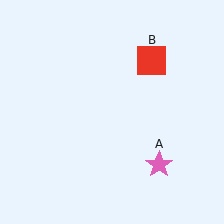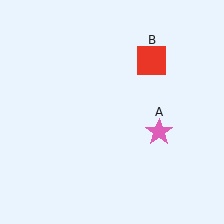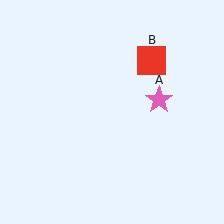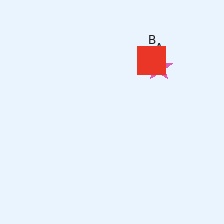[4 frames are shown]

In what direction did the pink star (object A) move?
The pink star (object A) moved up.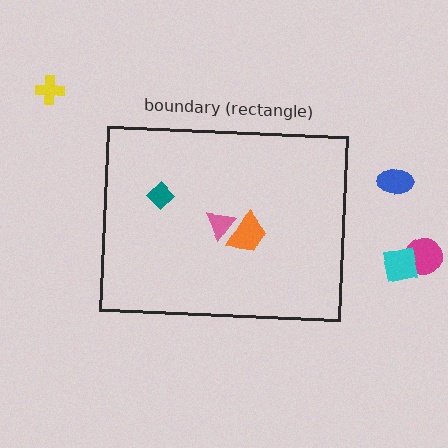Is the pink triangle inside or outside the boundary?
Inside.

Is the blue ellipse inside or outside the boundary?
Outside.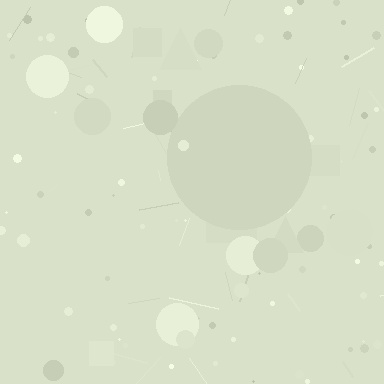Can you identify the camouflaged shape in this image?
The camouflaged shape is a circle.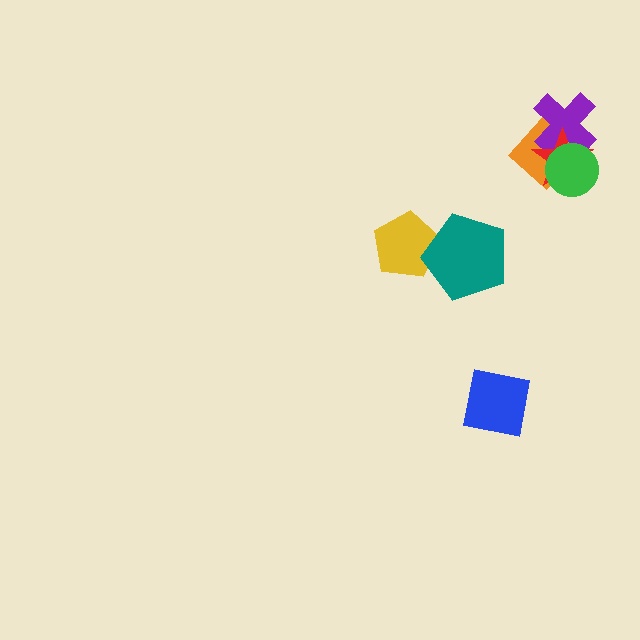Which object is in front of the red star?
The green circle is in front of the red star.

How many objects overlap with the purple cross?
3 objects overlap with the purple cross.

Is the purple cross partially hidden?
Yes, it is partially covered by another shape.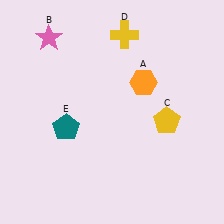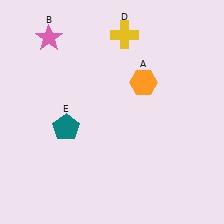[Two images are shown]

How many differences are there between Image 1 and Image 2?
There is 1 difference between the two images.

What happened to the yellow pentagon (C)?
The yellow pentagon (C) was removed in Image 2. It was in the bottom-right area of Image 1.